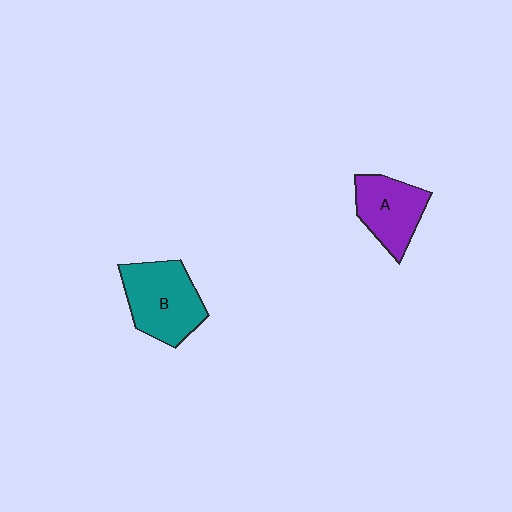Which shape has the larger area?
Shape B (teal).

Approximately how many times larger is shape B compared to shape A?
Approximately 1.3 times.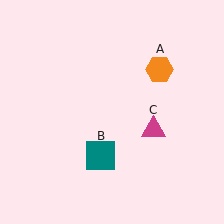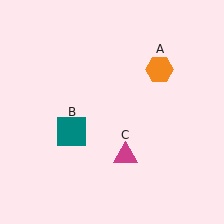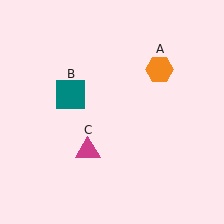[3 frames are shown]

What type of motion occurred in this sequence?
The teal square (object B), magenta triangle (object C) rotated clockwise around the center of the scene.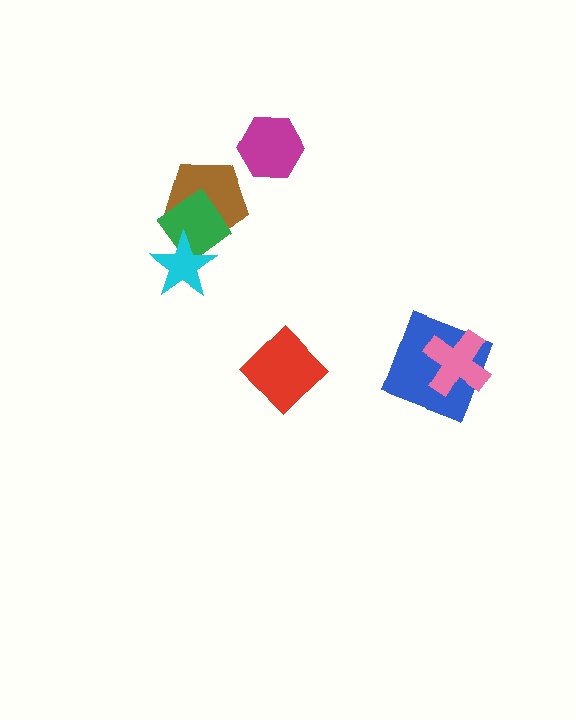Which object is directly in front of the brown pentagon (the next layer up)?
The green diamond is directly in front of the brown pentagon.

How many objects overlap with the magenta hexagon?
0 objects overlap with the magenta hexagon.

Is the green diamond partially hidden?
Yes, it is partially covered by another shape.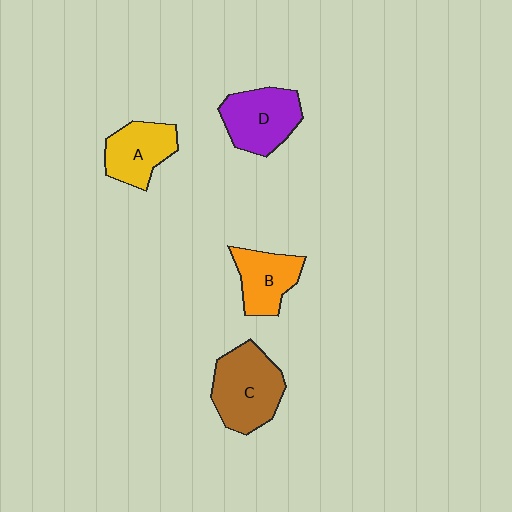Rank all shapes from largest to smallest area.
From largest to smallest: C (brown), D (purple), A (yellow), B (orange).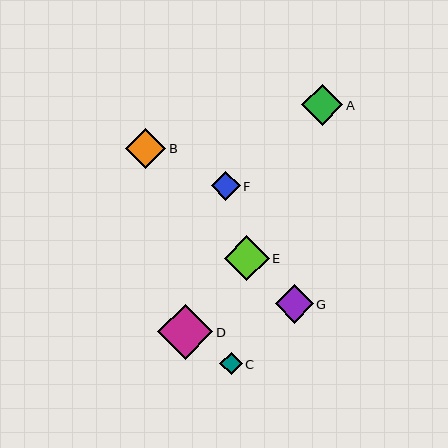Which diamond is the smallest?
Diamond C is the smallest with a size of approximately 22 pixels.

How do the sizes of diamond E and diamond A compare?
Diamond E and diamond A are approximately the same size.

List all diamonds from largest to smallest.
From largest to smallest: D, E, A, B, G, F, C.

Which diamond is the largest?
Diamond D is the largest with a size of approximately 55 pixels.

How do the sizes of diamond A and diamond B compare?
Diamond A and diamond B are approximately the same size.